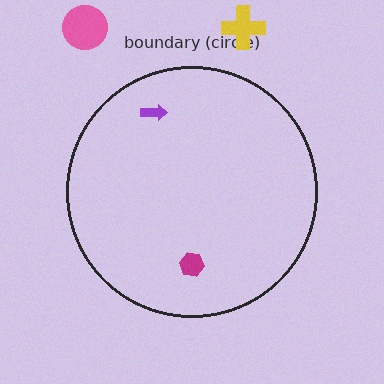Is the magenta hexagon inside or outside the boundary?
Inside.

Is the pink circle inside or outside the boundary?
Outside.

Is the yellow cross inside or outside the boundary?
Outside.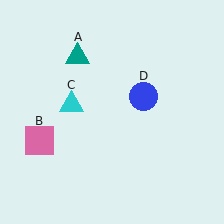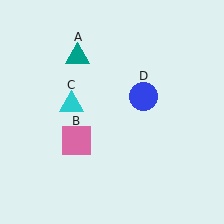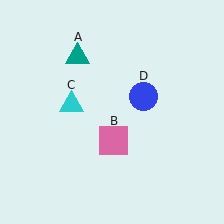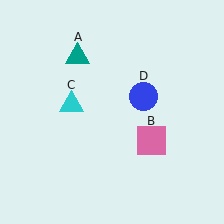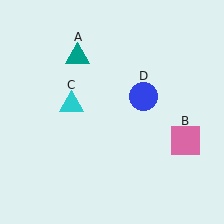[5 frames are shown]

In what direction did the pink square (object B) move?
The pink square (object B) moved right.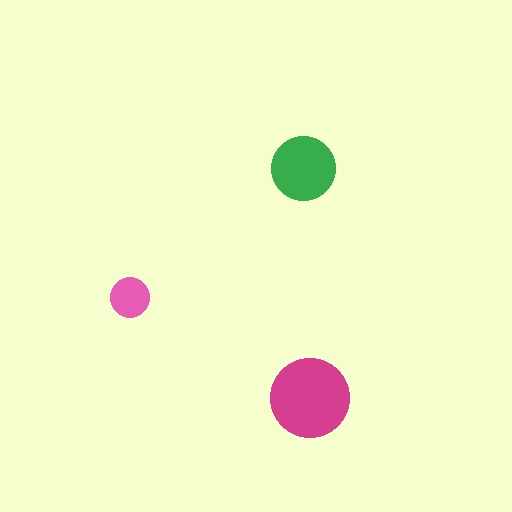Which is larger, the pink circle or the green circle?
The green one.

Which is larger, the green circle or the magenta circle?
The magenta one.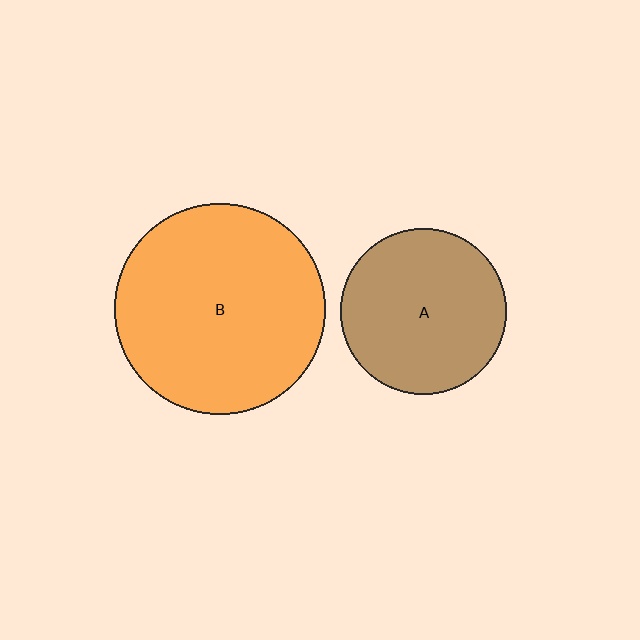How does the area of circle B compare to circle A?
Approximately 1.6 times.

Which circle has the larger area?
Circle B (orange).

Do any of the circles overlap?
No, none of the circles overlap.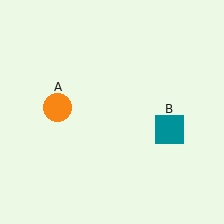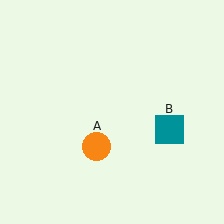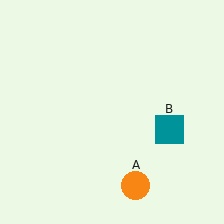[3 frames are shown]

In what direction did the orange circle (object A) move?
The orange circle (object A) moved down and to the right.